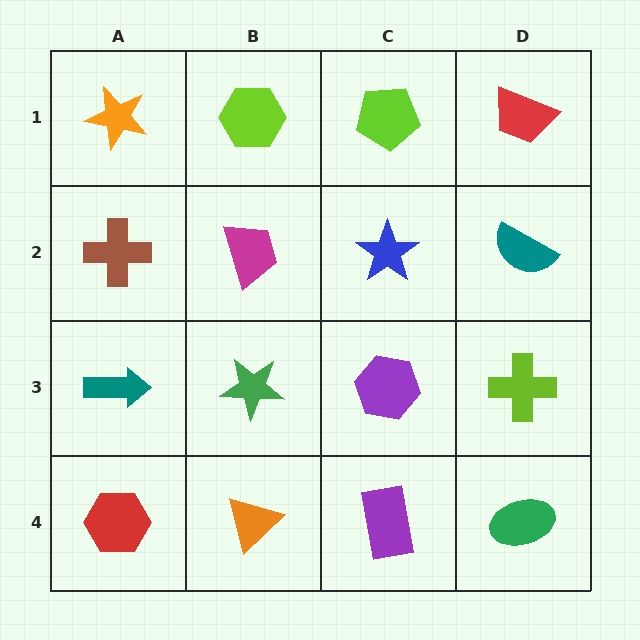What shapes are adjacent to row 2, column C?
A lime pentagon (row 1, column C), a purple hexagon (row 3, column C), a magenta trapezoid (row 2, column B), a teal semicircle (row 2, column D).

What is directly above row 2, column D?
A red trapezoid.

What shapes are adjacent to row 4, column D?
A lime cross (row 3, column D), a purple rectangle (row 4, column C).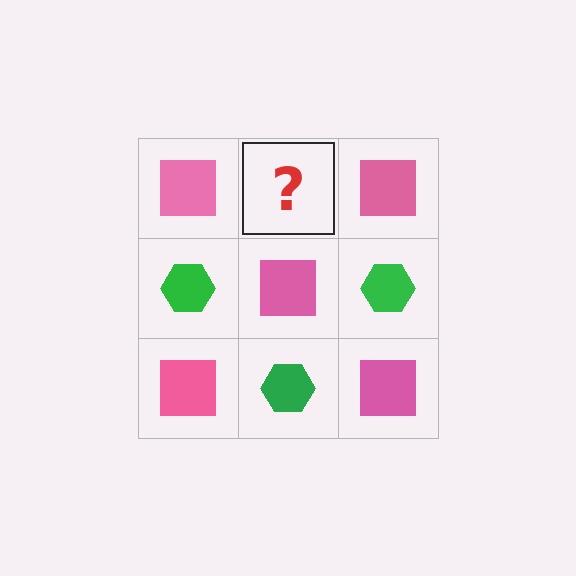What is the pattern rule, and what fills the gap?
The rule is that it alternates pink square and green hexagon in a checkerboard pattern. The gap should be filled with a green hexagon.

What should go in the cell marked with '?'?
The missing cell should contain a green hexagon.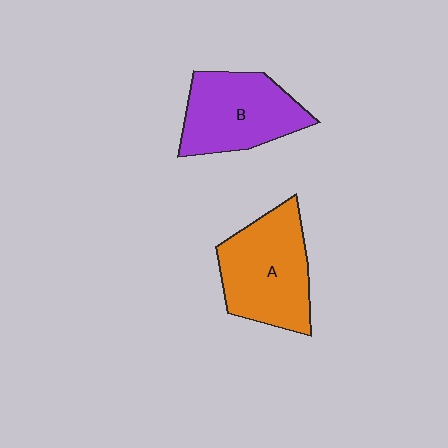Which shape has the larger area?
Shape A (orange).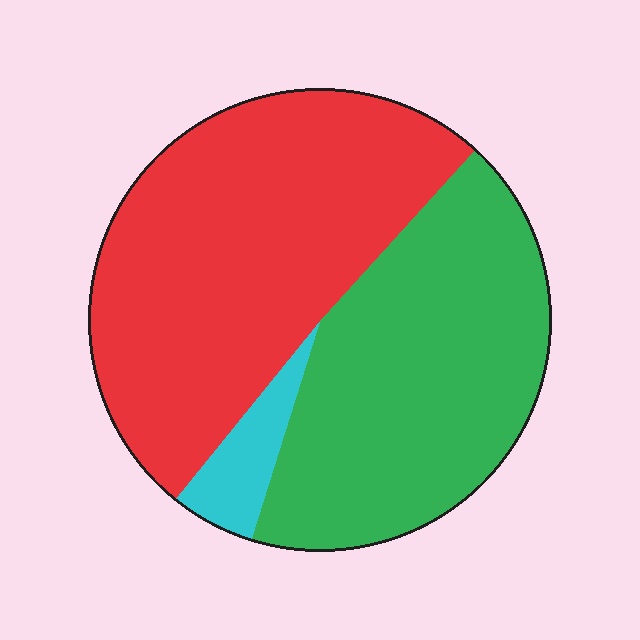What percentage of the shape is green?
Green takes up about two fifths (2/5) of the shape.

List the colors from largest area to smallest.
From largest to smallest: red, green, cyan.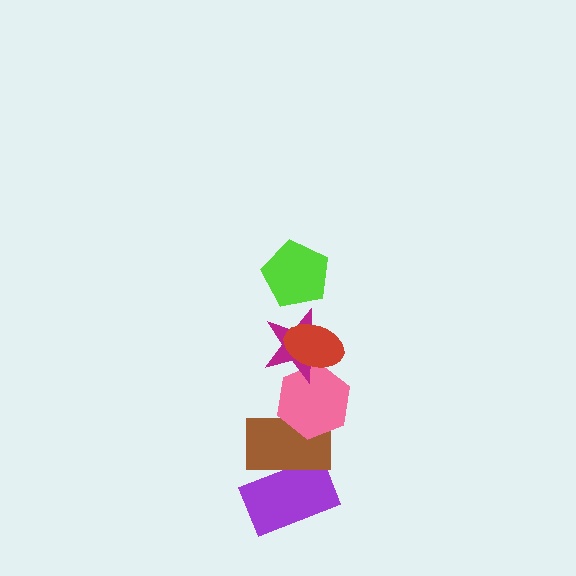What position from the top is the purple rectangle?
The purple rectangle is 6th from the top.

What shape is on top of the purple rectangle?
The brown rectangle is on top of the purple rectangle.